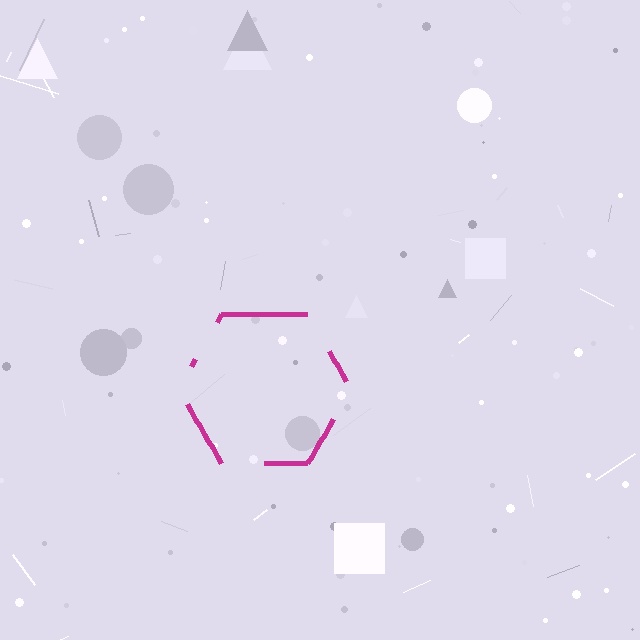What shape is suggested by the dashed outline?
The dashed outline suggests a hexagon.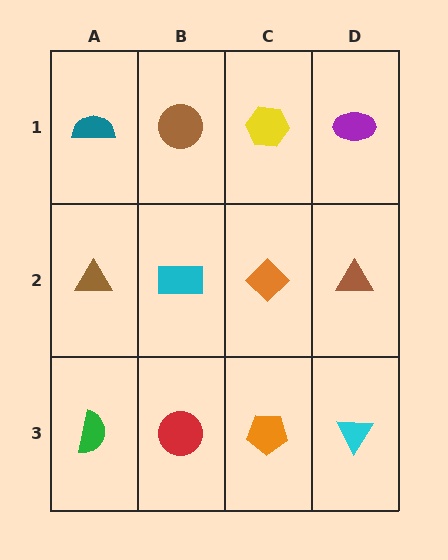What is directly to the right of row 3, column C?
A cyan triangle.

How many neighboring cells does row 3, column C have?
3.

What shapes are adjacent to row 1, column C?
An orange diamond (row 2, column C), a brown circle (row 1, column B), a purple ellipse (row 1, column D).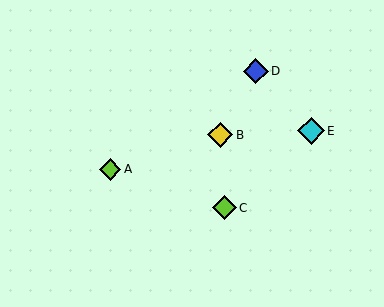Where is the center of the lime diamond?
The center of the lime diamond is at (224, 208).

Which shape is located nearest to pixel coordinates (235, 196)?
The lime diamond (labeled C) at (224, 208) is nearest to that location.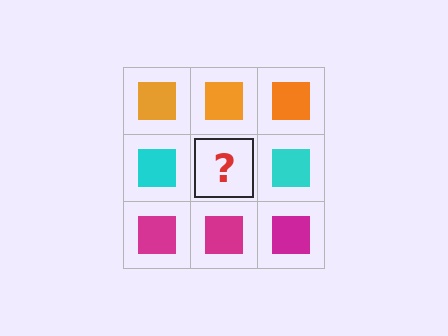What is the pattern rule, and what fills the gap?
The rule is that each row has a consistent color. The gap should be filled with a cyan square.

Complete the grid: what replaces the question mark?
The question mark should be replaced with a cyan square.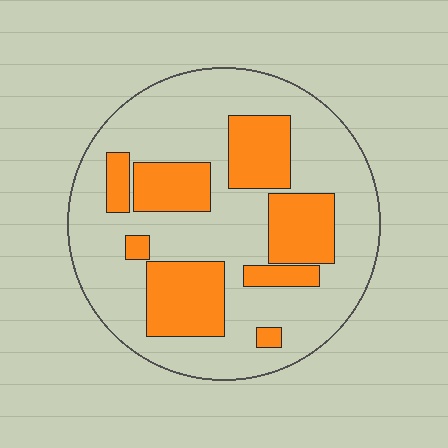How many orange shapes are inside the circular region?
8.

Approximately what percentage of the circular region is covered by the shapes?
Approximately 30%.